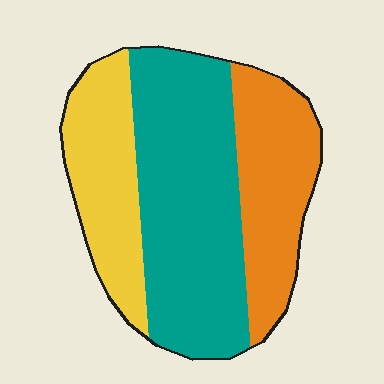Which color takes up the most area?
Teal, at roughly 50%.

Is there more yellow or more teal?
Teal.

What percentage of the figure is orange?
Orange takes up about one quarter (1/4) of the figure.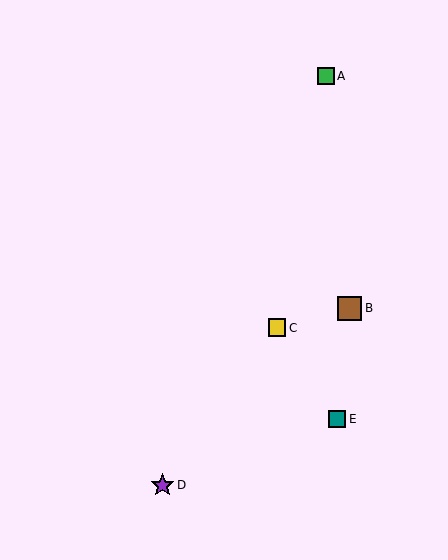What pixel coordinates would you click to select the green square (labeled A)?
Click at (326, 76) to select the green square A.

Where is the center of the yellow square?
The center of the yellow square is at (277, 328).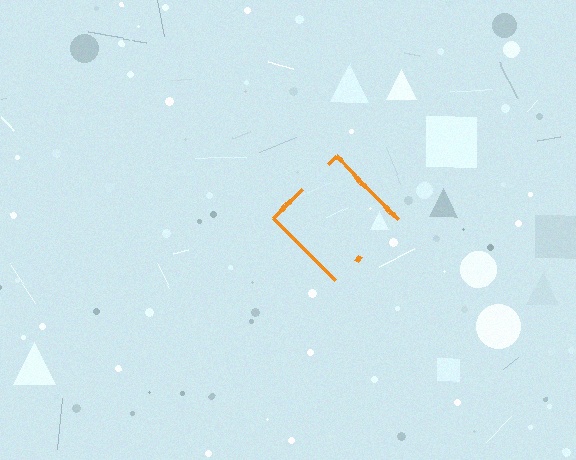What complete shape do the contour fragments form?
The contour fragments form a diamond.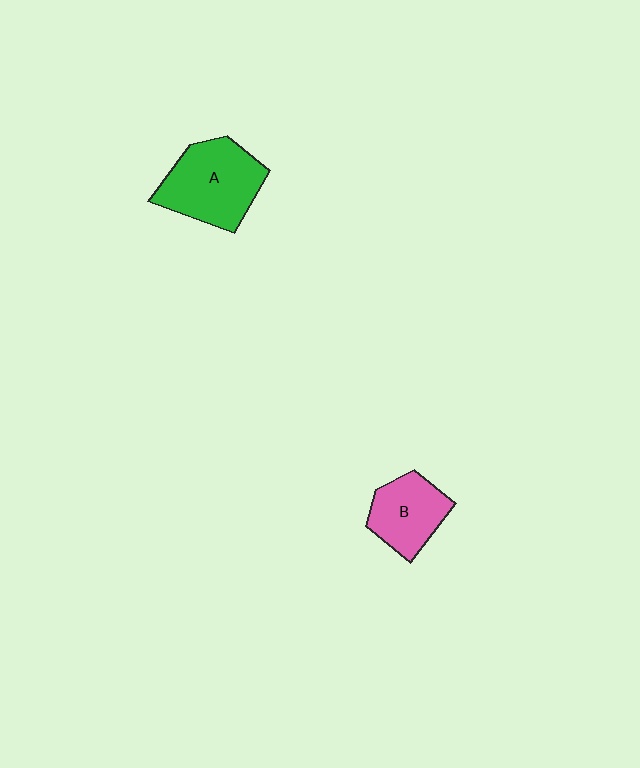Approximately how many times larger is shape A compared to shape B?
Approximately 1.5 times.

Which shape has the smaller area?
Shape B (pink).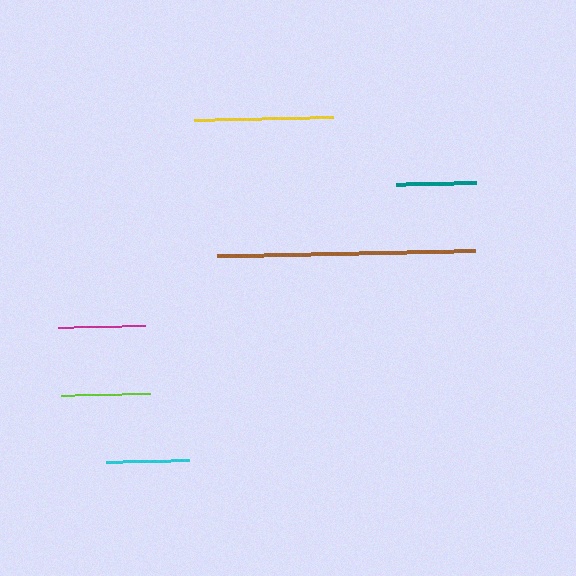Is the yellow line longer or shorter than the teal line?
The yellow line is longer than the teal line.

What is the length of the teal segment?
The teal segment is approximately 80 pixels long.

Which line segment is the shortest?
The teal line is the shortest at approximately 80 pixels.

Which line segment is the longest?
The brown line is the longest at approximately 259 pixels.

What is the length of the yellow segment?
The yellow segment is approximately 139 pixels long.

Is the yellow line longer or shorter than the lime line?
The yellow line is longer than the lime line.